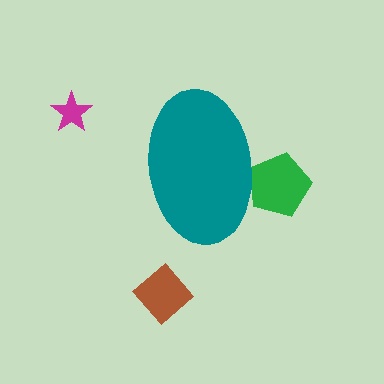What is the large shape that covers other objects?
A teal ellipse.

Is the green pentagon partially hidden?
Yes, the green pentagon is partially hidden behind the teal ellipse.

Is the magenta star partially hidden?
No, the magenta star is fully visible.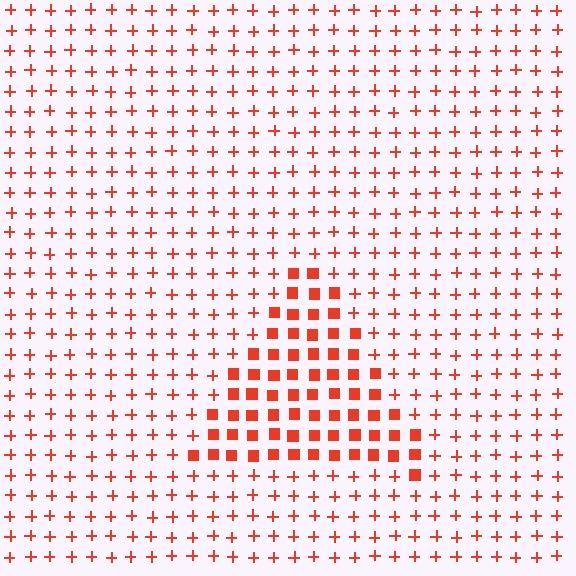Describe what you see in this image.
The image is filled with small red elements arranged in a uniform grid. A triangle-shaped region contains squares, while the surrounding area contains plus signs. The boundary is defined purely by the change in element shape.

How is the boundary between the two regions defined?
The boundary is defined by a change in element shape: squares inside vs. plus signs outside. All elements share the same color and spacing.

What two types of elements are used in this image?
The image uses squares inside the triangle region and plus signs outside it.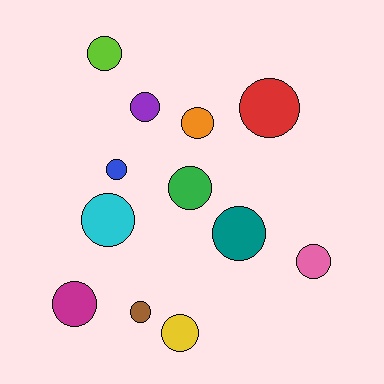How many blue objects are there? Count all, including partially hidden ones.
There is 1 blue object.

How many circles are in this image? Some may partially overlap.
There are 12 circles.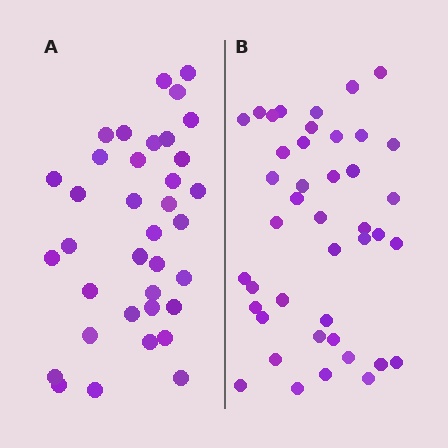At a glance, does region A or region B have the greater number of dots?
Region B (the right region) has more dots.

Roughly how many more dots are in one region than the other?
Region B has about 6 more dots than region A.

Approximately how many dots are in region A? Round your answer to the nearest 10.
About 40 dots. (The exact count is 36, which rounds to 40.)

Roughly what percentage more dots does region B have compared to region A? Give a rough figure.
About 15% more.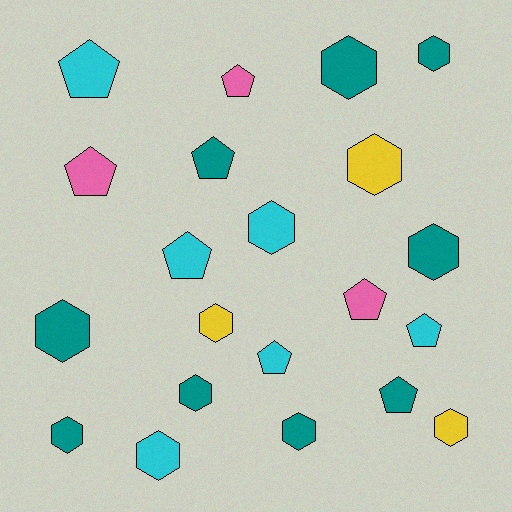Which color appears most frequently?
Teal, with 9 objects.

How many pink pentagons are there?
There are 3 pink pentagons.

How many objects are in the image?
There are 21 objects.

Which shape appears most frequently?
Hexagon, with 12 objects.